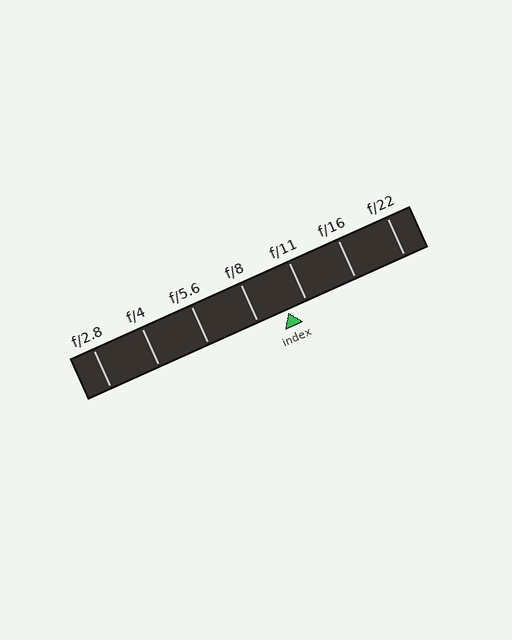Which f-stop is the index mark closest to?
The index mark is closest to f/11.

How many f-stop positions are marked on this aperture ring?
There are 7 f-stop positions marked.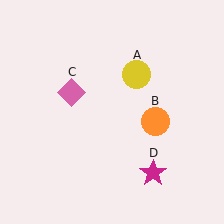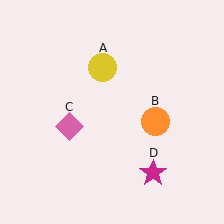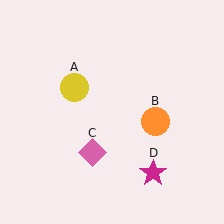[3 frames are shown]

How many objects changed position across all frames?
2 objects changed position: yellow circle (object A), pink diamond (object C).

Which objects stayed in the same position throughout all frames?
Orange circle (object B) and magenta star (object D) remained stationary.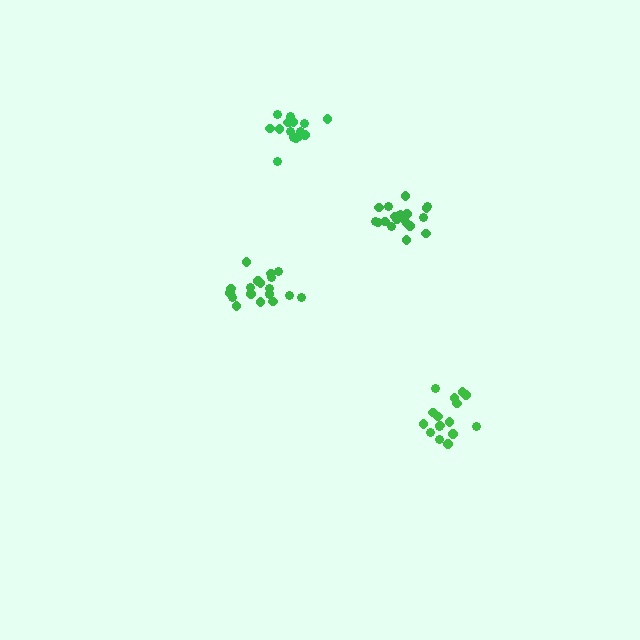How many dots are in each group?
Group 1: 16 dots, Group 2: 16 dots, Group 3: 19 dots, Group 4: 19 dots (70 total).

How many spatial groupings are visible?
There are 4 spatial groupings.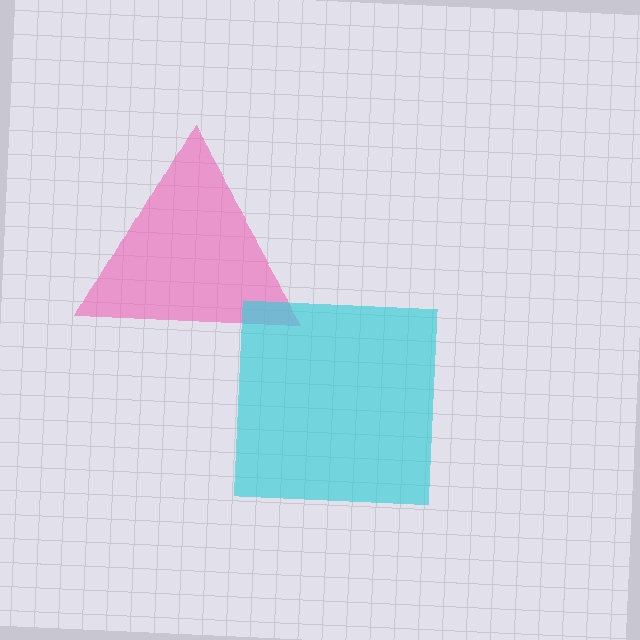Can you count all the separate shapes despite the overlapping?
Yes, there are 2 separate shapes.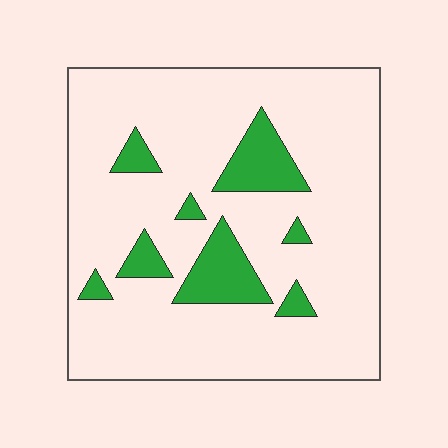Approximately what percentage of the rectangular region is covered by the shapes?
Approximately 15%.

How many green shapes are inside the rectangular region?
8.